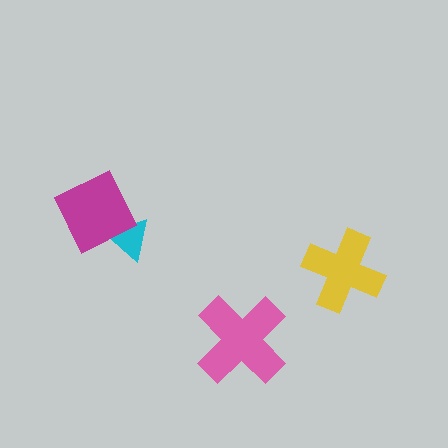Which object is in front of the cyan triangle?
The magenta diamond is in front of the cyan triangle.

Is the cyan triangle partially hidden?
Yes, it is partially covered by another shape.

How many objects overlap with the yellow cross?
0 objects overlap with the yellow cross.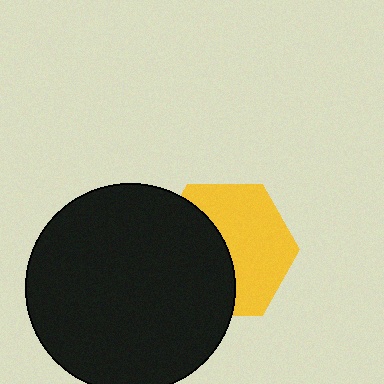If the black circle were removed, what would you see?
You would see the complete yellow hexagon.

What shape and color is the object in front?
The object in front is a black circle.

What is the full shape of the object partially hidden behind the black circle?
The partially hidden object is a yellow hexagon.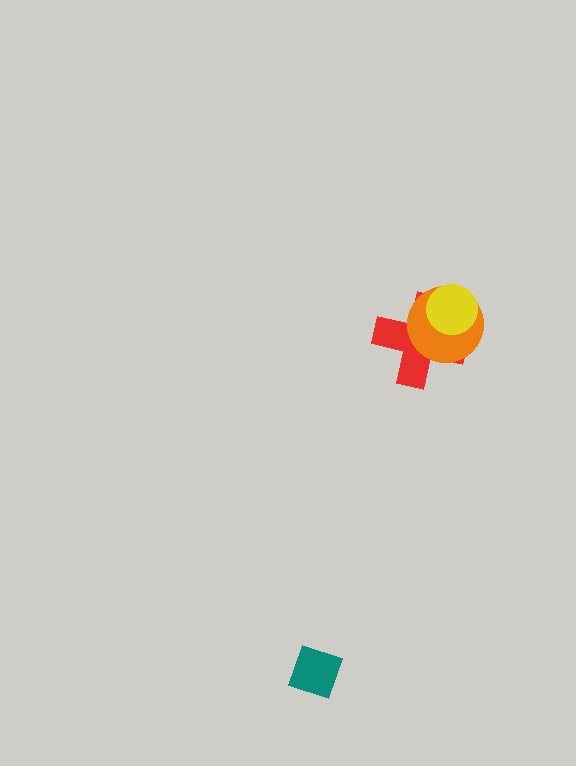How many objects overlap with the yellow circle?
2 objects overlap with the yellow circle.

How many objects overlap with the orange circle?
2 objects overlap with the orange circle.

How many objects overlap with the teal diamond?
0 objects overlap with the teal diamond.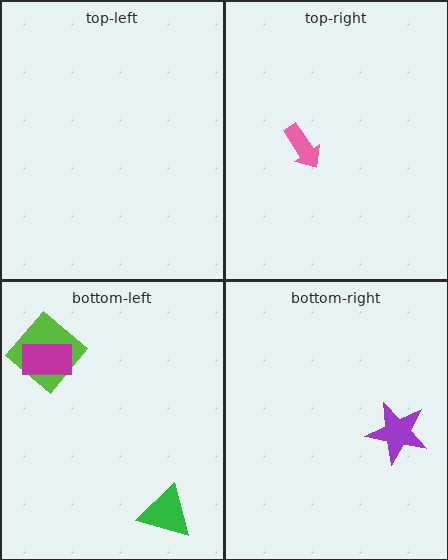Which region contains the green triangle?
The bottom-left region.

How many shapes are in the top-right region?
1.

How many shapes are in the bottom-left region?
3.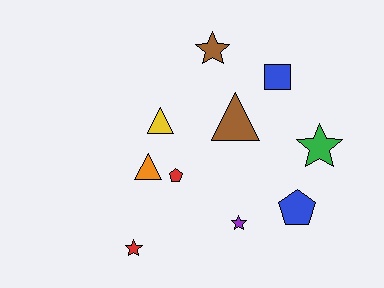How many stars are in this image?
There are 4 stars.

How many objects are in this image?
There are 10 objects.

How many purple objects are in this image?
There is 1 purple object.